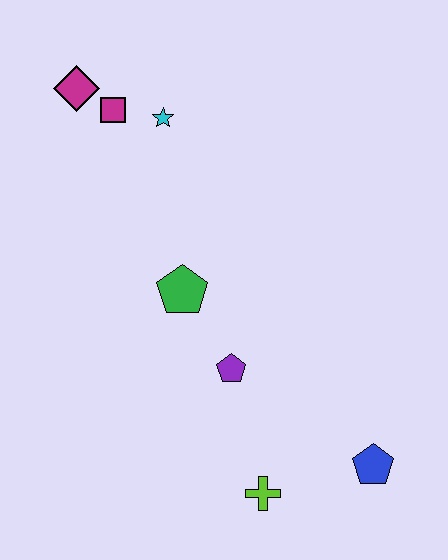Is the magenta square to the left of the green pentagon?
Yes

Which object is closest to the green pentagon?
The purple pentagon is closest to the green pentagon.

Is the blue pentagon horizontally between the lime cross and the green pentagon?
No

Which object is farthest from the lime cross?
The magenta diamond is farthest from the lime cross.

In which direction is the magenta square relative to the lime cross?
The magenta square is above the lime cross.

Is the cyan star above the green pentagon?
Yes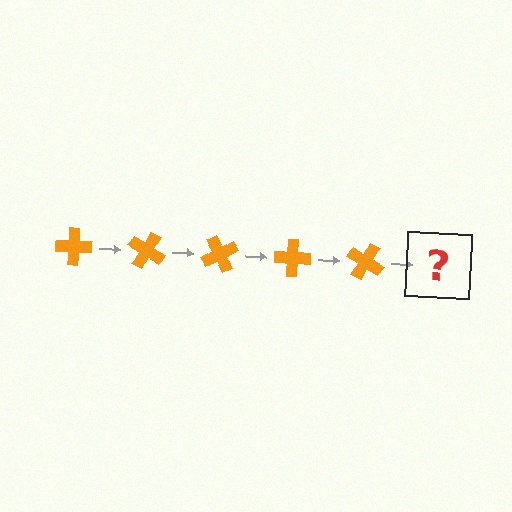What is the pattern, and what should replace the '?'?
The pattern is that the cross rotates 30 degrees each step. The '?' should be an orange cross rotated 150 degrees.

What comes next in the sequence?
The next element should be an orange cross rotated 150 degrees.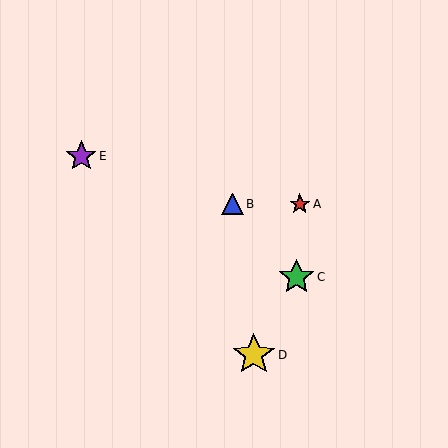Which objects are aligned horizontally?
Objects A, B are aligned horizontally.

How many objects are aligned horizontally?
2 objects (A, B) are aligned horizontally.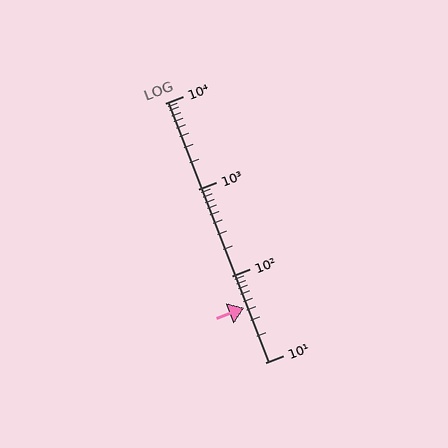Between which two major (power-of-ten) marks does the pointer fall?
The pointer is between 10 and 100.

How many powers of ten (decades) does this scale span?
The scale spans 3 decades, from 10 to 10000.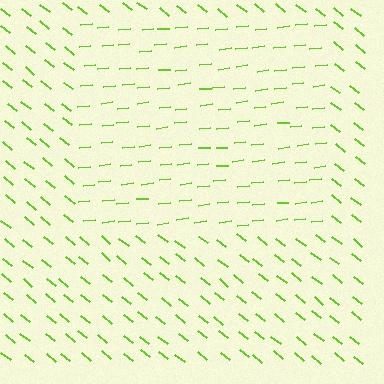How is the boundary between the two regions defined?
The boundary is defined purely by a change in line orientation (approximately 45 degrees difference). All lines are the same color and thickness.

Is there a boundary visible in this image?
Yes, there is a texture boundary formed by a change in line orientation.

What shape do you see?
I see a rectangle.